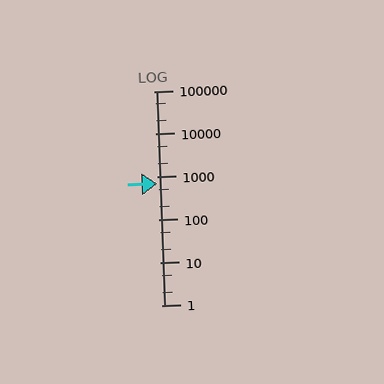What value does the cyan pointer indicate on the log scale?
The pointer indicates approximately 680.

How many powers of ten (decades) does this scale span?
The scale spans 5 decades, from 1 to 100000.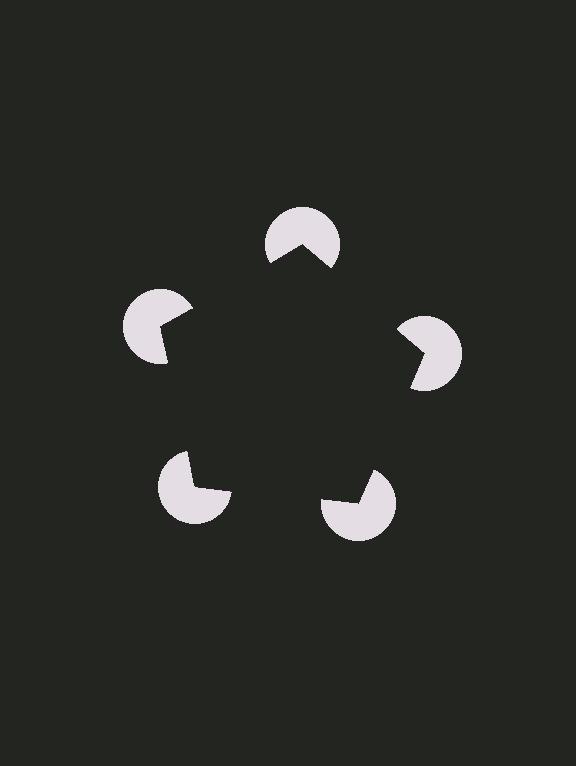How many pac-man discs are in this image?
There are 5 — one at each vertex of the illusory pentagon.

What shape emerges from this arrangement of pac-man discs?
An illusory pentagon — its edges are inferred from the aligned wedge cuts in the pac-man discs, not physically drawn.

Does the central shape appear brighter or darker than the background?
It typically appears slightly darker than the background, even though no actual brightness change is drawn.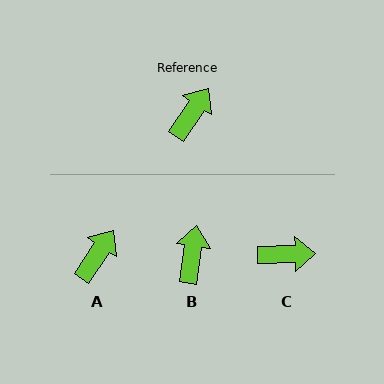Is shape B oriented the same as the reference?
No, it is off by about 26 degrees.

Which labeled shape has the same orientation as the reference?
A.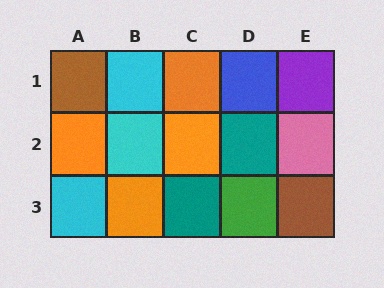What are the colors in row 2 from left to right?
Orange, cyan, orange, teal, pink.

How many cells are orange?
4 cells are orange.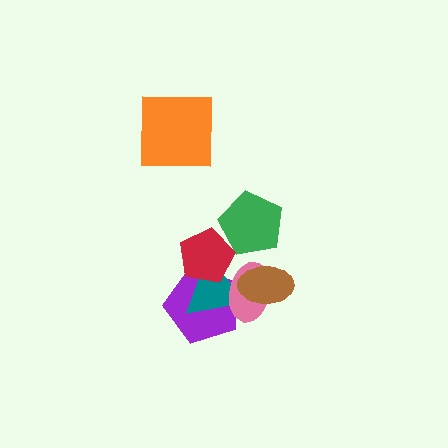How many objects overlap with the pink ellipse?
3 objects overlap with the pink ellipse.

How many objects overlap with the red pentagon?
3 objects overlap with the red pentagon.